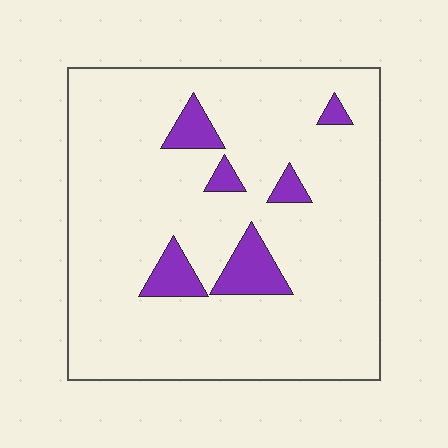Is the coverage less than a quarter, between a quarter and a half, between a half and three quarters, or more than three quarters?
Less than a quarter.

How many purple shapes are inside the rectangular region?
6.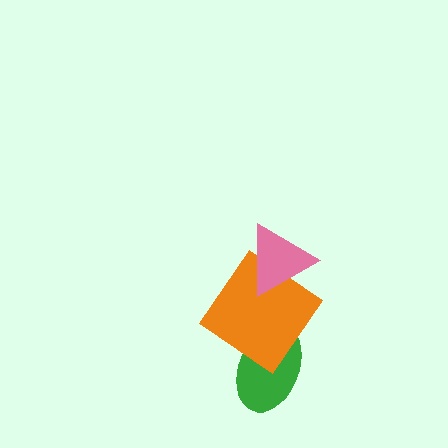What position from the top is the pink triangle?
The pink triangle is 1st from the top.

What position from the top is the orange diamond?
The orange diamond is 2nd from the top.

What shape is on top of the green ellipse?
The orange diamond is on top of the green ellipse.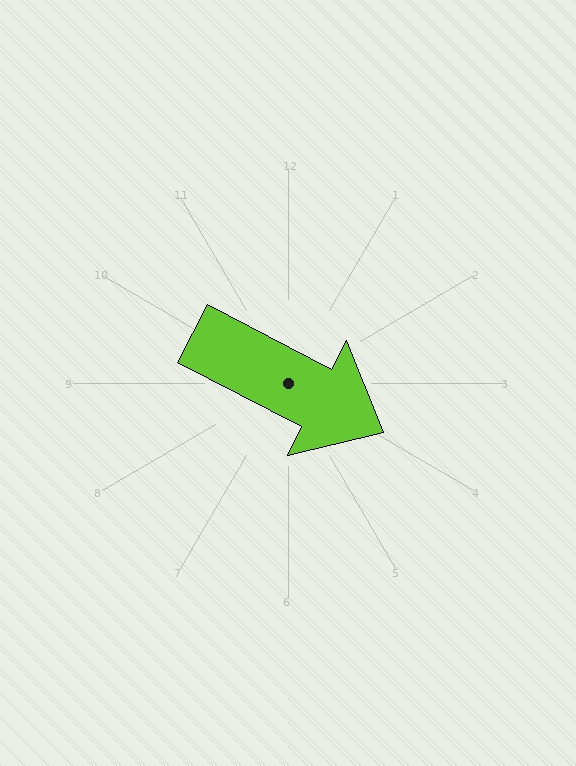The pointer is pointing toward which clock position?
Roughly 4 o'clock.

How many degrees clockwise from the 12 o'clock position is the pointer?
Approximately 117 degrees.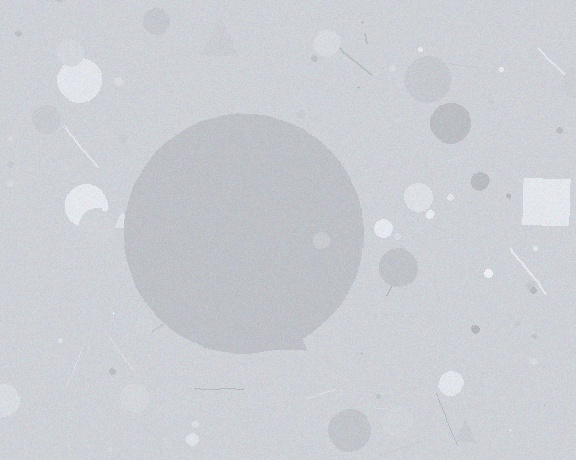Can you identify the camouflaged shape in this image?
The camouflaged shape is a circle.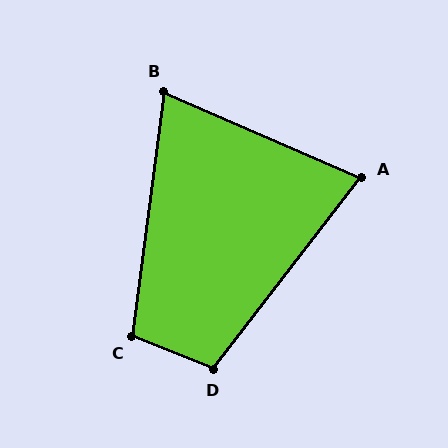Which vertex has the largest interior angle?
D, at approximately 106 degrees.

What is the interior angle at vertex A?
Approximately 76 degrees (acute).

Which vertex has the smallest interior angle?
B, at approximately 74 degrees.